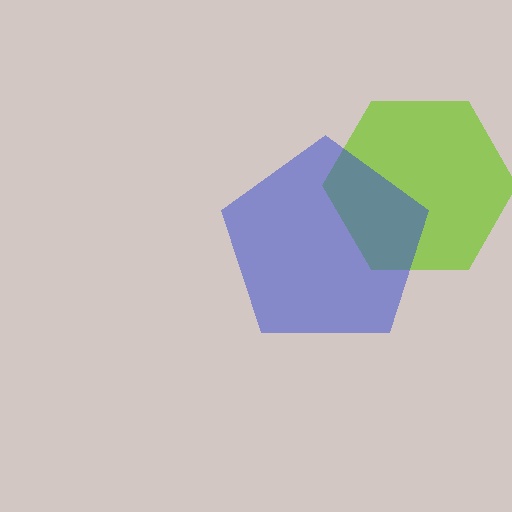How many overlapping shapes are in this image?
There are 2 overlapping shapes in the image.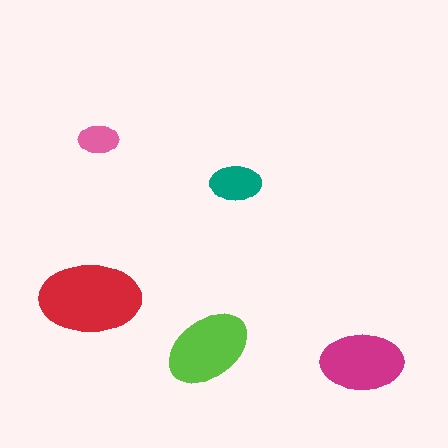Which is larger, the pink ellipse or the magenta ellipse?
The magenta one.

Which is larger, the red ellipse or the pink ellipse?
The red one.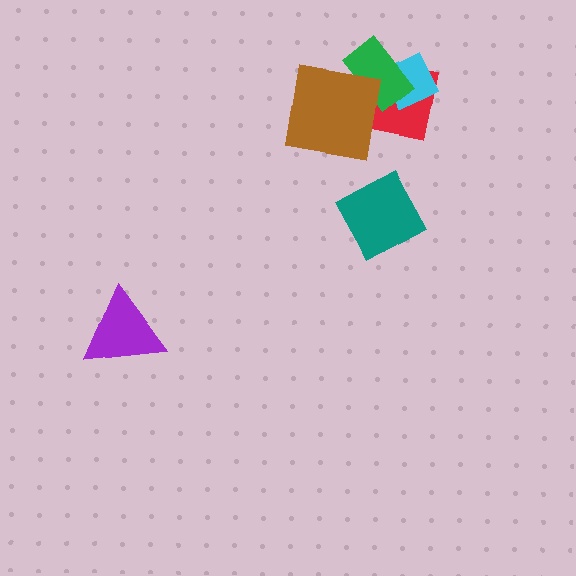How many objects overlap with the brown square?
2 objects overlap with the brown square.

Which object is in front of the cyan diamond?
The green rectangle is in front of the cyan diamond.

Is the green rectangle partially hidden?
Yes, it is partially covered by another shape.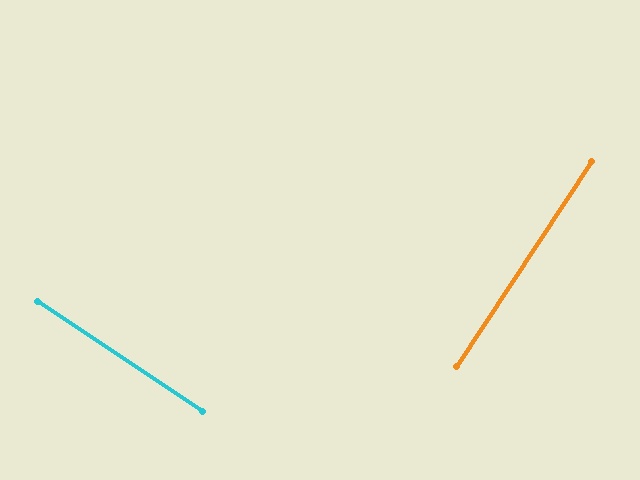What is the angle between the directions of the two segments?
Approximately 90 degrees.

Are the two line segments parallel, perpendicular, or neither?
Perpendicular — they meet at approximately 90°.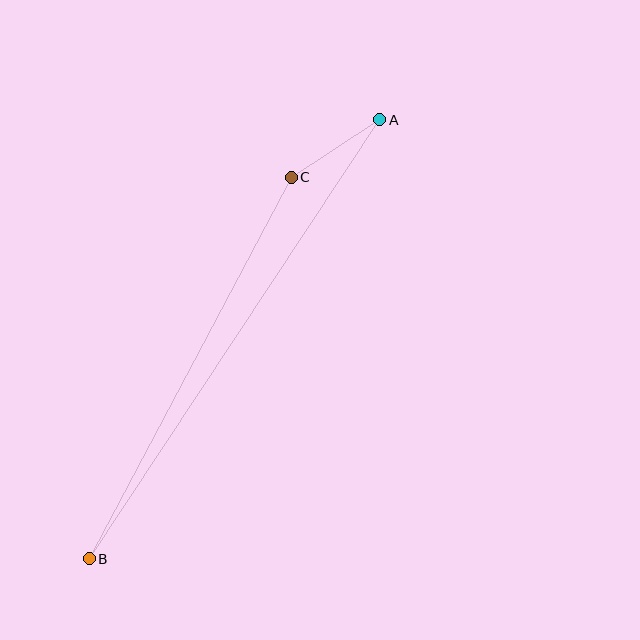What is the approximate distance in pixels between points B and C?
The distance between B and C is approximately 431 pixels.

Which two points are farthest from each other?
Points A and B are farthest from each other.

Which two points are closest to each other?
Points A and C are closest to each other.